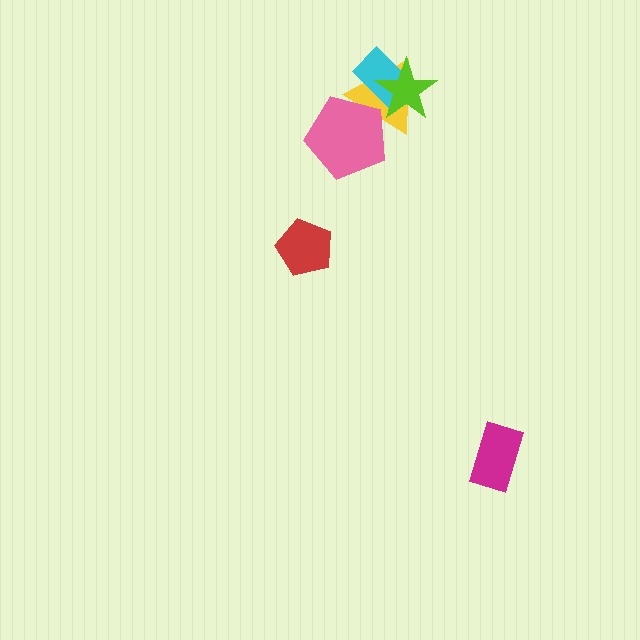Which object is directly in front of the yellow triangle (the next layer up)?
The cyan rectangle is directly in front of the yellow triangle.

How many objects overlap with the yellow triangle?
3 objects overlap with the yellow triangle.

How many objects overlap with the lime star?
2 objects overlap with the lime star.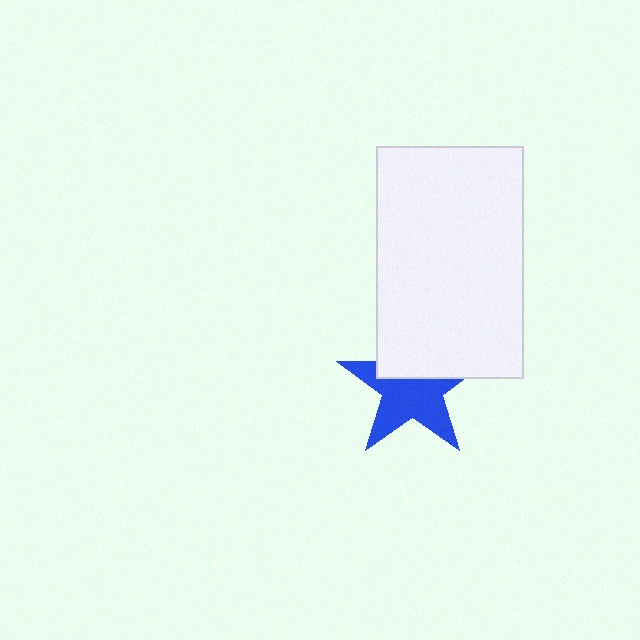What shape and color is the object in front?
The object in front is a white rectangle.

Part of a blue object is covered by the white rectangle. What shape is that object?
It is a star.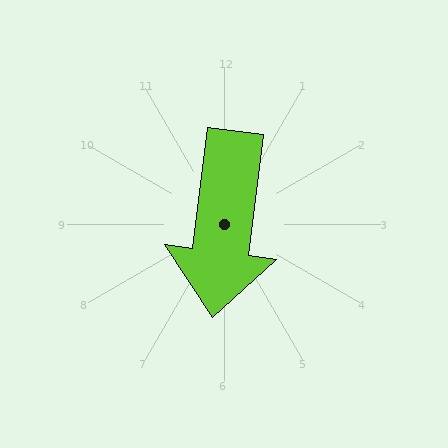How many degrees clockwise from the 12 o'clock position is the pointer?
Approximately 187 degrees.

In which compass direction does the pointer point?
South.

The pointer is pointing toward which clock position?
Roughly 6 o'clock.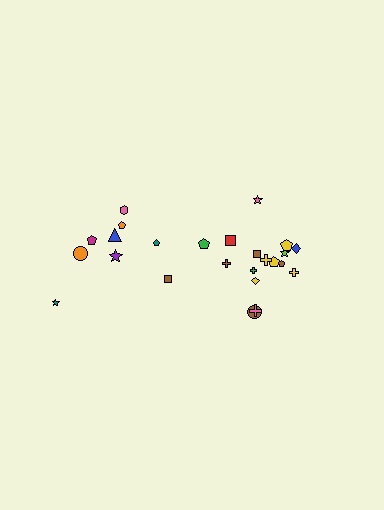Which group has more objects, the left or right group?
The right group.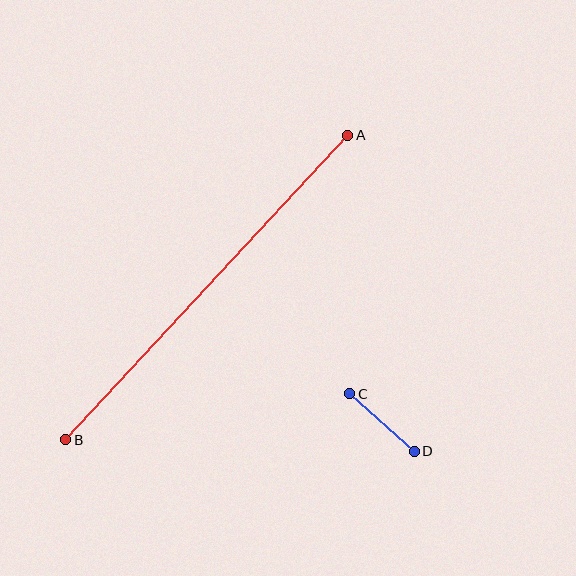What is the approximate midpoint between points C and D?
The midpoint is at approximately (382, 423) pixels.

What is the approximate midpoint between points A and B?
The midpoint is at approximately (207, 288) pixels.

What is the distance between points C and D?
The distance is approximately 86 pixels.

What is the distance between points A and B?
The distance is approximately 415 pixels.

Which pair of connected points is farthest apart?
Points A and B are farthest apart.